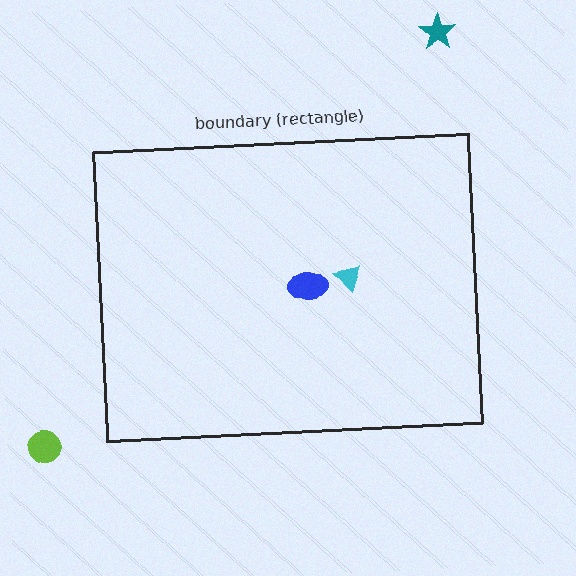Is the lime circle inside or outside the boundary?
Outside.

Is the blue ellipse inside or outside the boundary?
Inside.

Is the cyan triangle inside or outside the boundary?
Inside.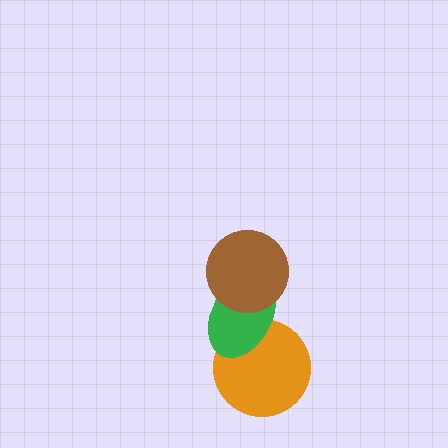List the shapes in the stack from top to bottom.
From top to bottom: the brown circle, the green ellipse, the orange circle.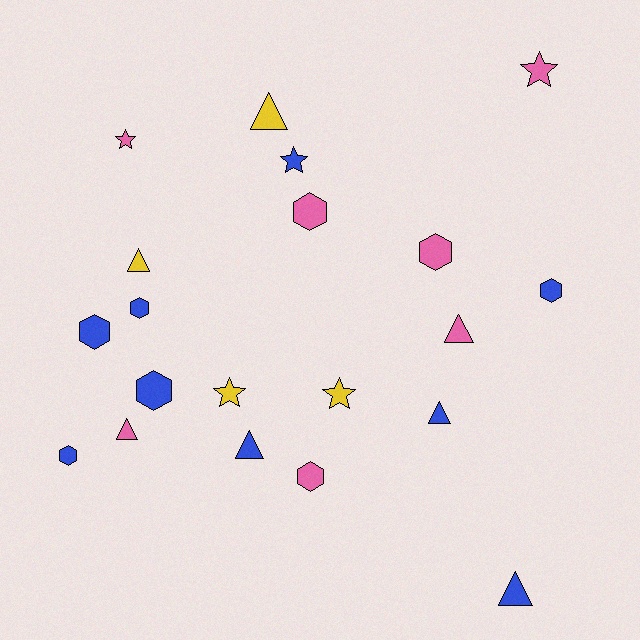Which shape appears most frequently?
Hexagon, with 8 objects.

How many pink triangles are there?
There are 2 pink triangles.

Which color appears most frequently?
Blue, with 9 objects.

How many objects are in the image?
There are 20 objects.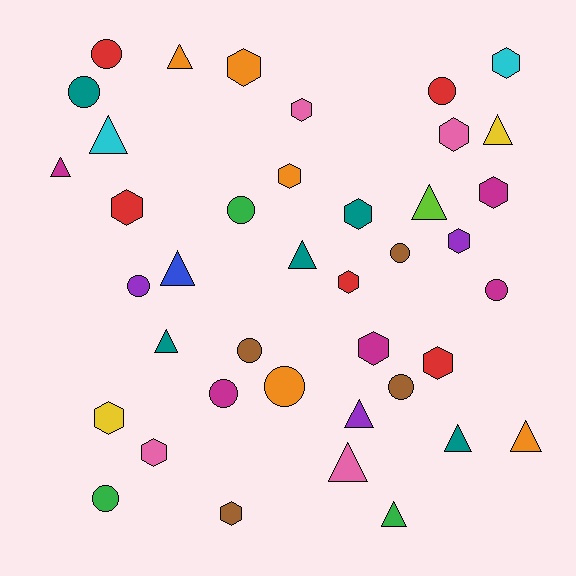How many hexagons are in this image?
There are 15 hexagons.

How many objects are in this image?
There are 40 objects.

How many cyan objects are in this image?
There are 2 cyan objects.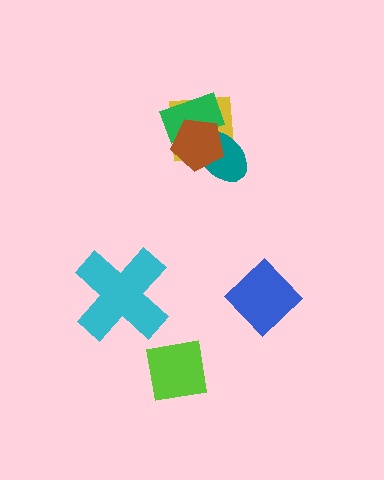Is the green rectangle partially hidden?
Yes, it is partially covered by another shape.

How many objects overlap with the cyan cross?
0 objects overlap with the cyan cross.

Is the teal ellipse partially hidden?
Yes, it is partially covered by another shape.